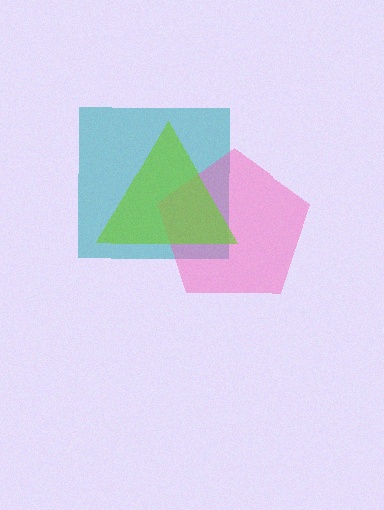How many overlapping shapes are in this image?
There are 3 overlapping shapes in the image.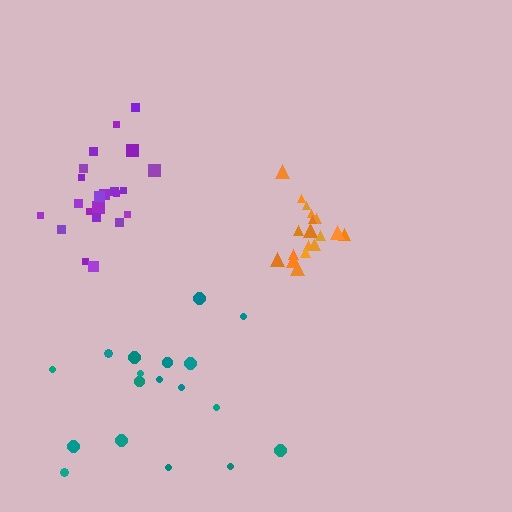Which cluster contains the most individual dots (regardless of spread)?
Purple (22).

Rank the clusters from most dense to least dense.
orange, purple, teal.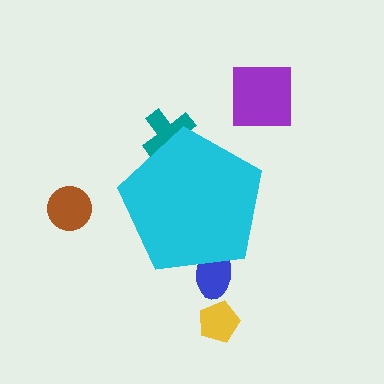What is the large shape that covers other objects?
A cyan pentagon.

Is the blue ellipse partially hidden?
Yes, the blue ellipse is partially hidden behind the cyan pentagon.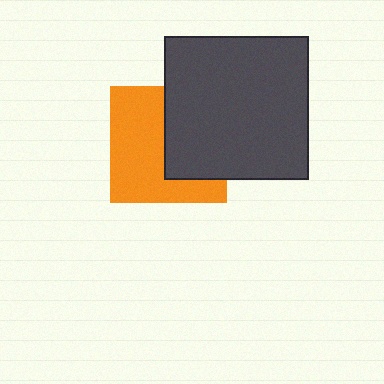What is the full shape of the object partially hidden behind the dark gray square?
The partially hidden object is an orange square.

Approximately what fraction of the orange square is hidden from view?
Roughly 43% of the orange square is hidden behind the dark gray square.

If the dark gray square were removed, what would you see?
You would see the complete orange square.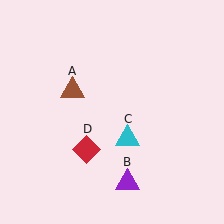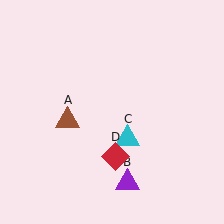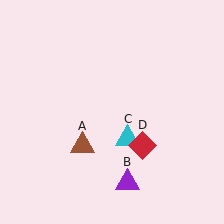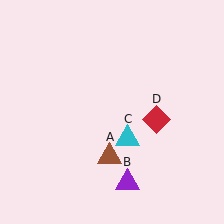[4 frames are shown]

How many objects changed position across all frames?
2 objects changed position: brown triangle (object A), red diamond (object D).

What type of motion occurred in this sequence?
The brown triangle (object A), red diamond (object D) rotated counterclockwise around the center of the scene.